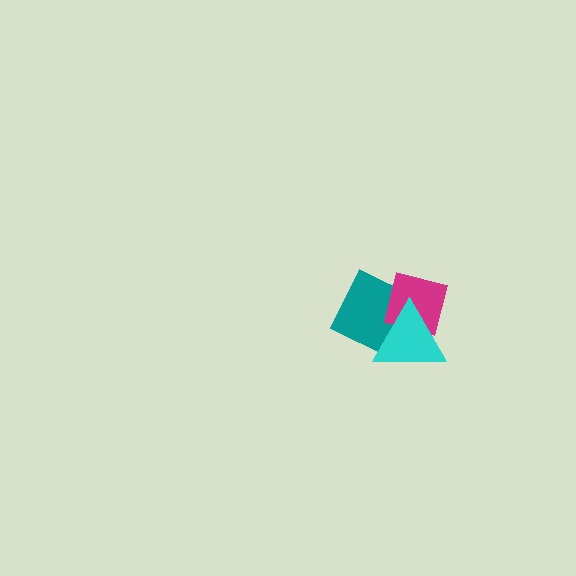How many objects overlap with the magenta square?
2 objects overlap with the magenta square.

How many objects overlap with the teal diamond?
2 objects overlap with the teal diamond.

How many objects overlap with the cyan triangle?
2 objects overlap with the cyan triangle.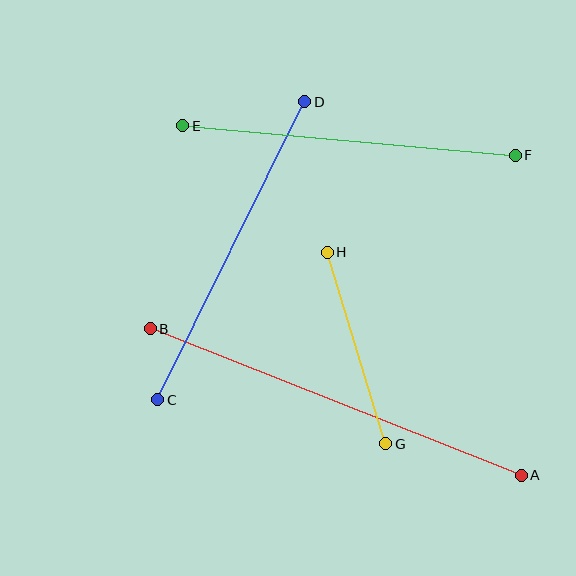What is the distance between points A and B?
The distance is approximately 398 pixels.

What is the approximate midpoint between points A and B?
The midpoint is at approximately (336, 402) pixels.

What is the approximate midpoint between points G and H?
The midpoint is at approximately (356, 348) pixels.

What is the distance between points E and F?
The distance is approximately 334 pixels.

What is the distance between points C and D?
The distance is approximately 332 pixels.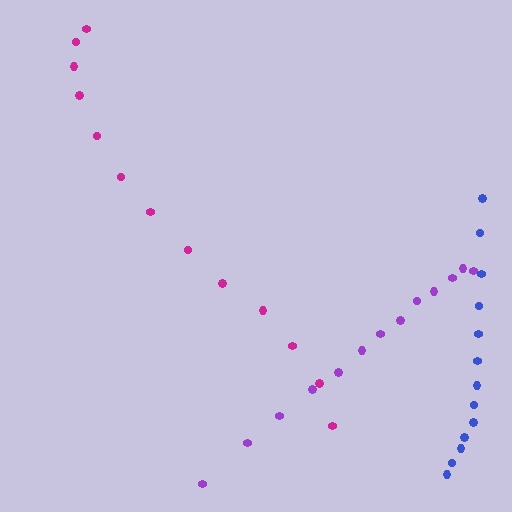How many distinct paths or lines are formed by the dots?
There are 3 distinct paths.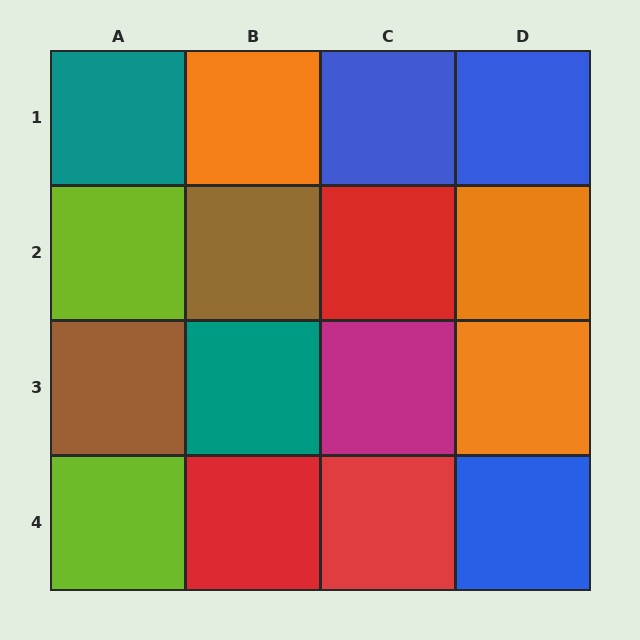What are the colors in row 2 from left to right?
Lime, brown, red, orange.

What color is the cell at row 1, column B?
Orange.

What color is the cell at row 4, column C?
Red.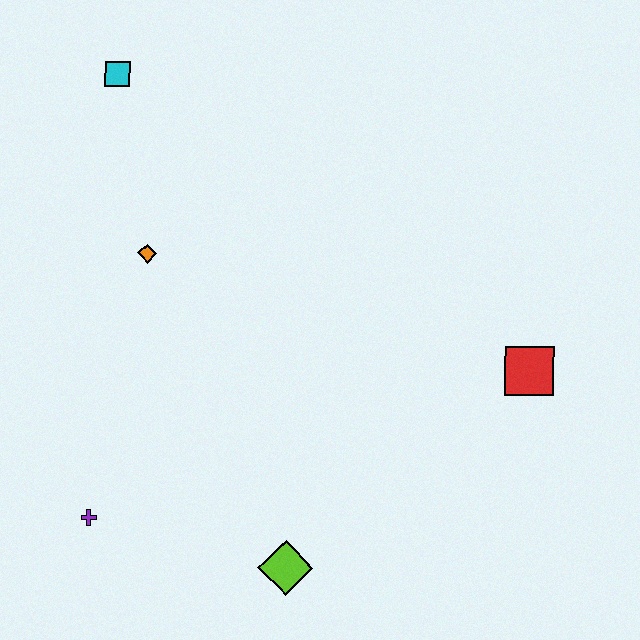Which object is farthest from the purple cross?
The red square is farthest from the purple cross.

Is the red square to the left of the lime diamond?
No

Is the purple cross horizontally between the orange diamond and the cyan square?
No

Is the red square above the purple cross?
Yes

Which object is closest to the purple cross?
The lime diamond is closest to the purple cross.